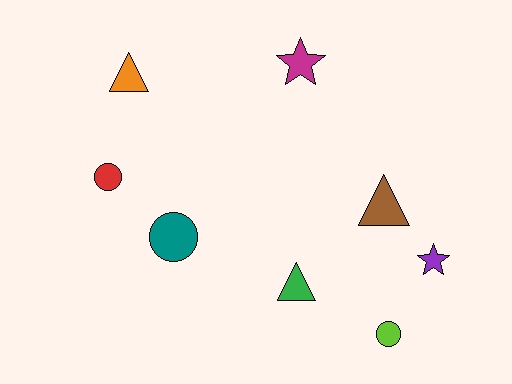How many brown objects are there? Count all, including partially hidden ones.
There is 1 brown object.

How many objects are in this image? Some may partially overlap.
There are 8 objects.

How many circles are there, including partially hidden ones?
There are 3 circles.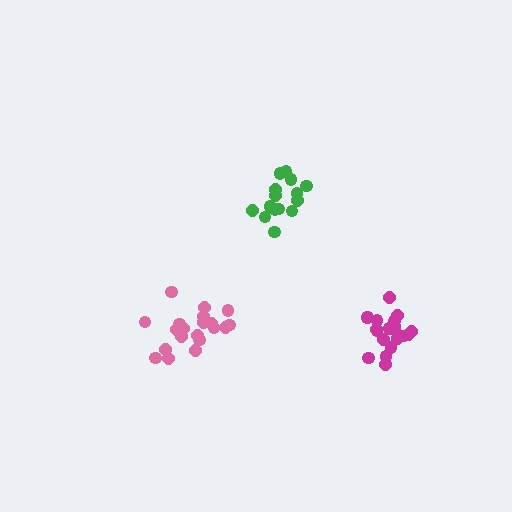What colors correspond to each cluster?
The clusters are colored: magenta, green, pink.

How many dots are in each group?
Group 1: 21 dots, Group 2: 15 dots, Group 3: 20 dots (56 total).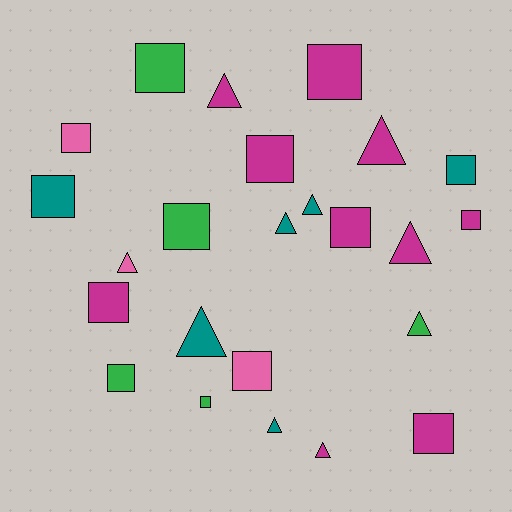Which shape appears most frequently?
Square, with 14 objects.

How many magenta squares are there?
There are 6 magenta squares.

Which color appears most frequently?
Magenta, with 10 objects.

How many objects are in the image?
There are 24 objects.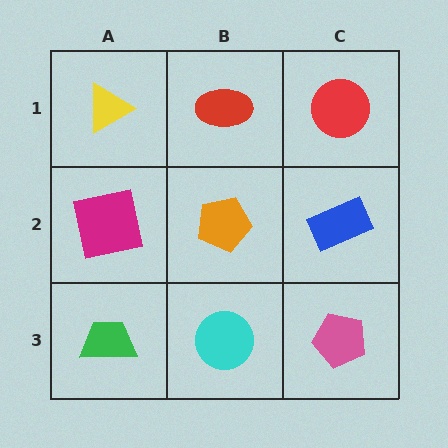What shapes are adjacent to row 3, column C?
A blue rectangle (row 2, column C), a cyan circle (row 3, column B).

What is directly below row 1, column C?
A blue rectangle.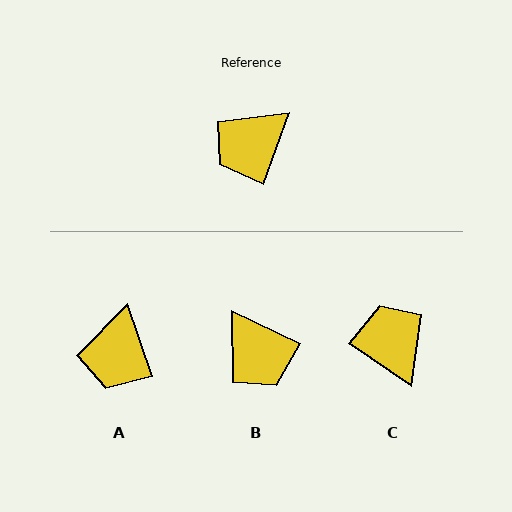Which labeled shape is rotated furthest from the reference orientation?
C, about 105 degrees away.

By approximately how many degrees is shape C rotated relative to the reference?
Approximately 105 degrees clockwise.